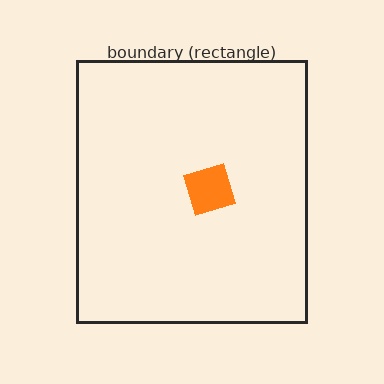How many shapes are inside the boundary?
1 inside, 0 outside.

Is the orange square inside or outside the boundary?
Inside.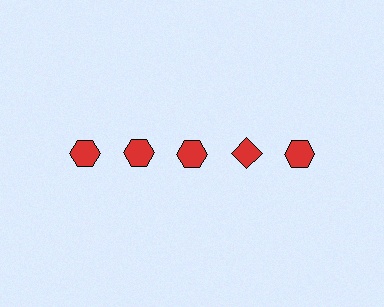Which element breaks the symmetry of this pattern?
The red diamond in the top row, second from right column breaks the symmetry. All other shapes are red hexagons.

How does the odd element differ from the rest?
It has a different shape: diamond instead of hexagon.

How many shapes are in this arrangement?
There are 5 shapes arranged in a grid pattern.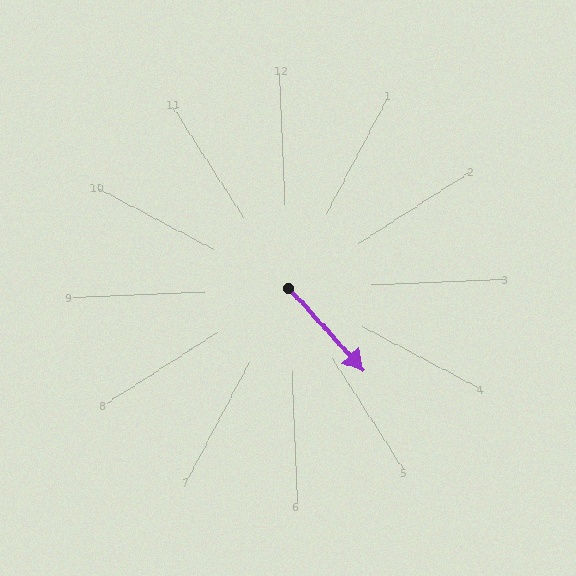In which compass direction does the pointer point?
Southeast.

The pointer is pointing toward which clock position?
Roughly 5 o'clock.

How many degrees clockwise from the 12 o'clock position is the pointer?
Approximately 140 degrees.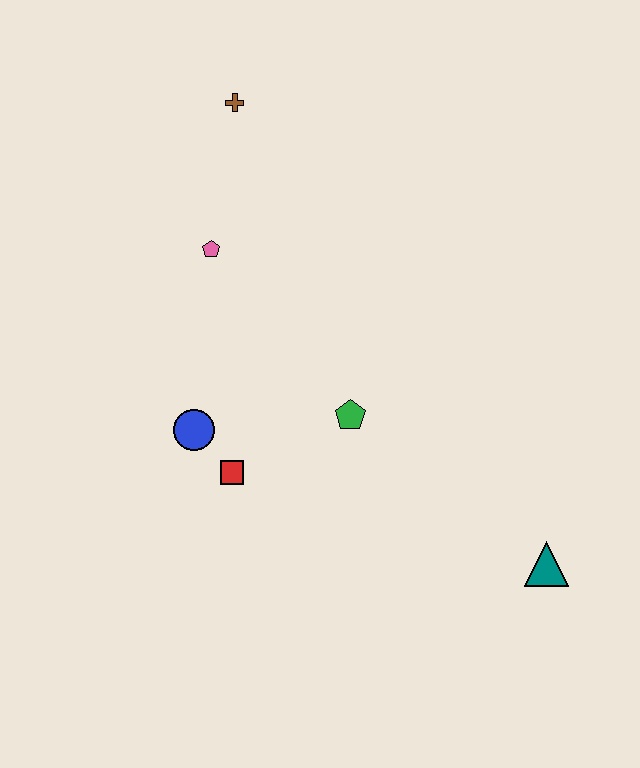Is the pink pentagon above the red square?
Yes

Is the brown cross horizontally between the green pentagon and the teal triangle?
No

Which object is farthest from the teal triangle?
The brown cross is farthest from the teal triangle.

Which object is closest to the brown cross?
The pink pentagon is closest to the brown cross.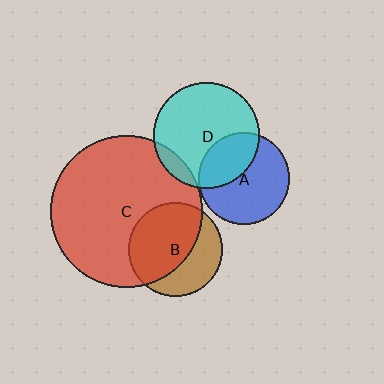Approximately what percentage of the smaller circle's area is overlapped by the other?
Approximately 60%.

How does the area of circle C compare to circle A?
Approximately 2.8 times.